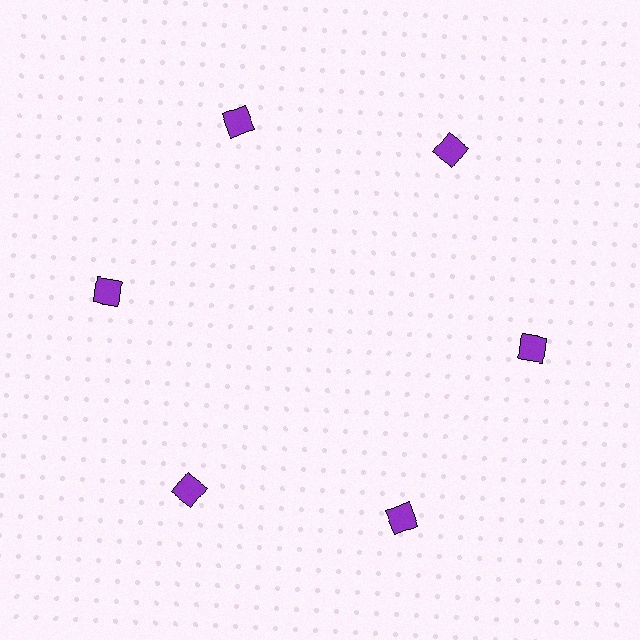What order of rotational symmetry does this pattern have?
This pattern has 6-fold rotational symmetry.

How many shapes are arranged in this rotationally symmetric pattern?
There are 6 shapes, arranged in 6 groups of 1.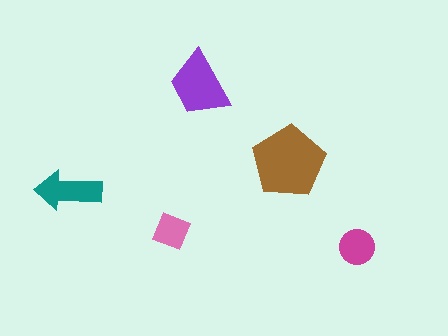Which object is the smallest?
The pink diamond.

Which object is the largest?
The brown pentagon.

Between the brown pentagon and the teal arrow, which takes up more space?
The brown pentagon.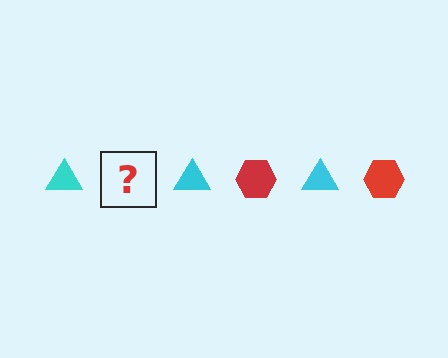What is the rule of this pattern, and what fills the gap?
The rule is that the pattern alternates between cyan triangle and red hexagon. The gap should be filled with a red hexagon.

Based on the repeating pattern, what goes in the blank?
The blank should be a red hexagon.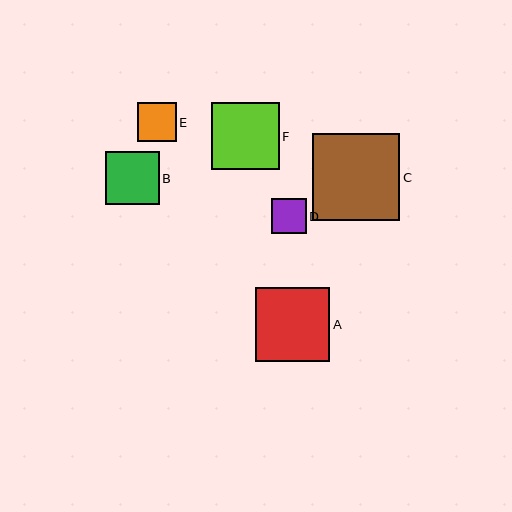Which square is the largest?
Square C is the largest with a size of approximately 87 pixels.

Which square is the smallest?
Square D is the smallest with a size of approximately 35 pixels.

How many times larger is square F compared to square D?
Square F is approximately 1.9 times the size of square D.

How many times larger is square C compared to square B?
Square C is approximately 1.6 times the size of square B.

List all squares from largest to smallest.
From largest to smallest: C, A, F, B, E, D.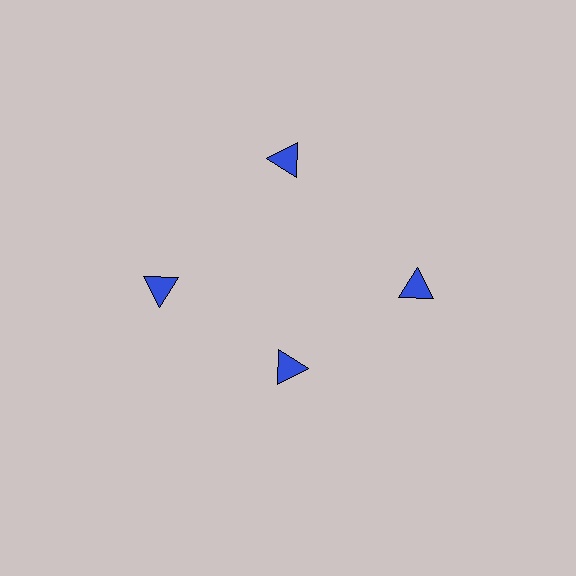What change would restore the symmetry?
The symmetry would be restored by moving it outward, back onto the ring so that all 4 triangles sit at equal angles and equal distance from the center.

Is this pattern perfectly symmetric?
No. The 4 blue triangles are arranged in a ring, but one element near the 6 o'clock position is pulled inward toward the center, breaking the 4-fold rotational symmetry.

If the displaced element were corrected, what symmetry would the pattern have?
It would have 4-fold rotational symmetry — the pattern would map onto itself every 90 degrees.